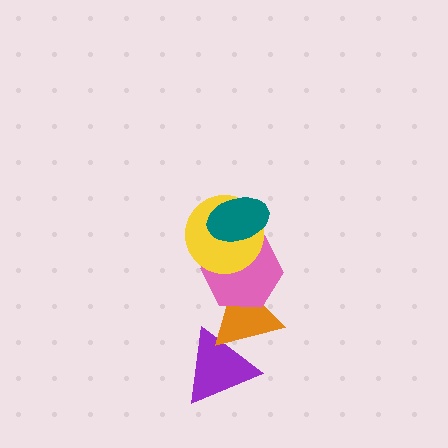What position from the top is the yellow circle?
The yellow circle is 2nd from the top.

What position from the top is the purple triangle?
The purple triangle is 5th from the top.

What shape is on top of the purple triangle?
The orange triangle is on top of the purple triangle.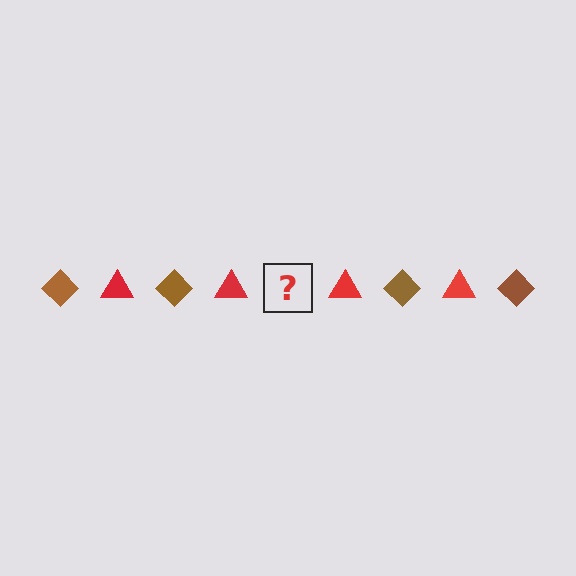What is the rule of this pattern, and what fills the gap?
The rule is that the pattern alternates between brown diamond and red triangle. The gap should be filled with a brown diamond.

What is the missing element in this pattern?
The missing element is a brown diamond.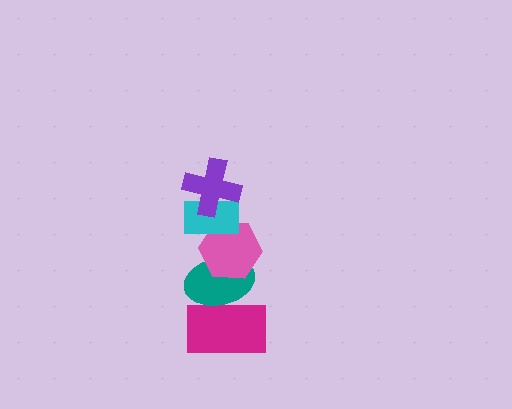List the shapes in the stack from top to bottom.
From top to bottom: the purple cross, the cyan rectangle, the pink hexagon, the teal ellipse, the magenta rectangle.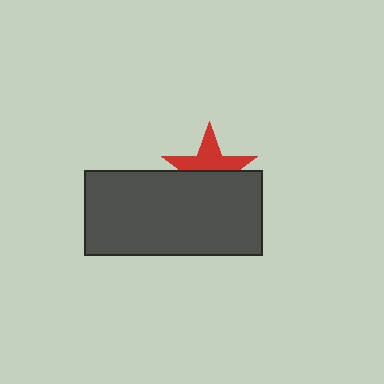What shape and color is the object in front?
The object in front is a dark gray rectangle.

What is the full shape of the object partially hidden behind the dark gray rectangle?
The partially hidden object is a red star.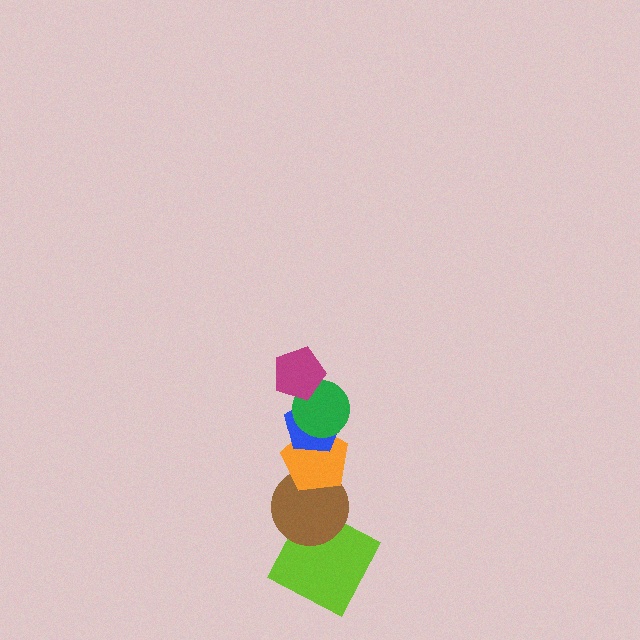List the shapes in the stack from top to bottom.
From top to bottom: the magenta pentagon, the green circle, the blue pentagon, the orange pentagon, the brown circle, the lime square.